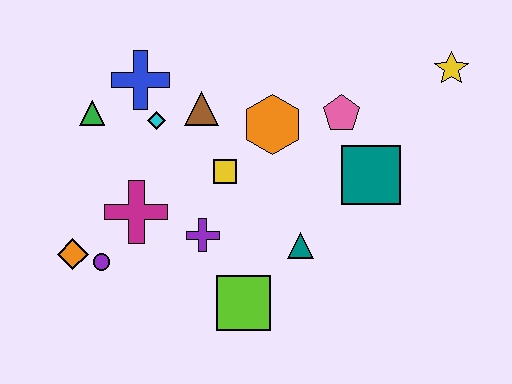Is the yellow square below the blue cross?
Yes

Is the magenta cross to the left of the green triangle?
No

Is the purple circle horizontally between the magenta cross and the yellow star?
No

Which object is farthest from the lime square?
The yellow star is farthest from the lime square.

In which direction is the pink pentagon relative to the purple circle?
The pink pentagon is to the right of the purple circle.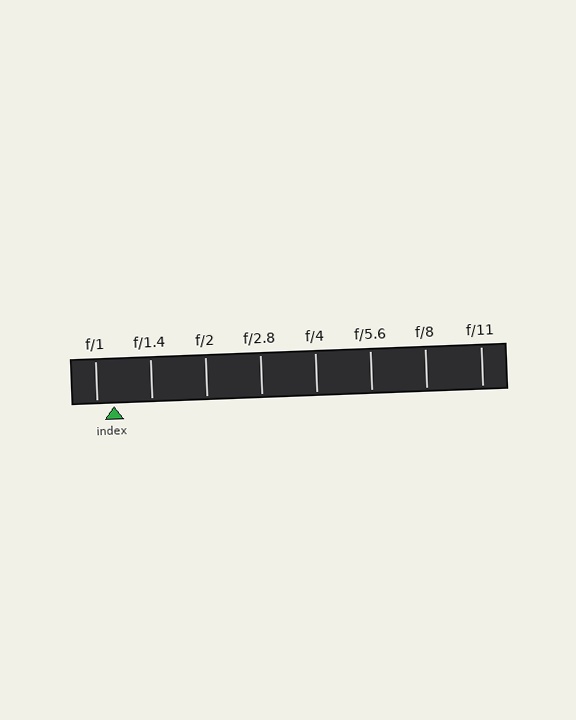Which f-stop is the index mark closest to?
The index mark is closest to f/1.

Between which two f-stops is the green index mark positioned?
The index mark is between f/1 and f/1.4.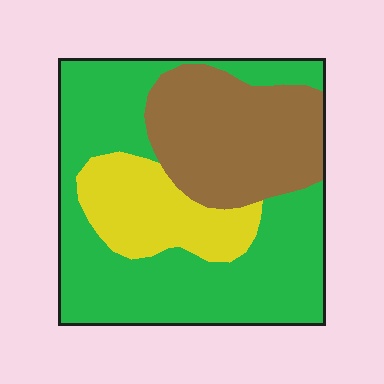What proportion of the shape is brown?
Brown takes up between a quarter and a half of the shape.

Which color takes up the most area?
Green, at roughly 55%.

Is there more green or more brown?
Green.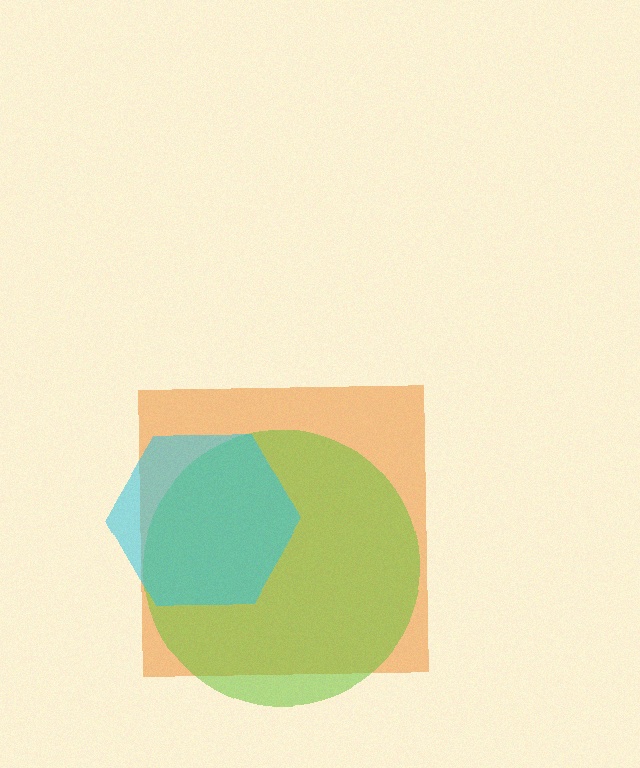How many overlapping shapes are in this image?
There are 3 overlapping shapes in the image.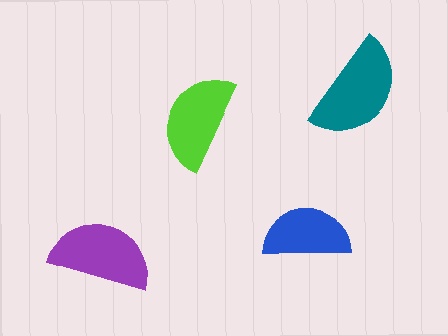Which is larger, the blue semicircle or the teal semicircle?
The teal one.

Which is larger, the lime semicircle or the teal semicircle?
The teal one.